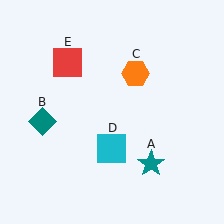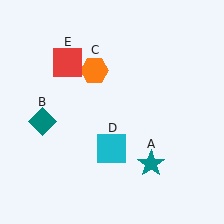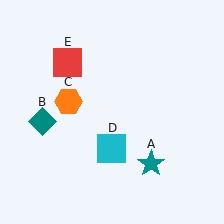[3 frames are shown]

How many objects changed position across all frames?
1 object changed position: orange hexagon (object C).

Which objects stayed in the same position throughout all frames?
Teal star (object A) and teal diamond (object B) and cyan square (object D) and red square (object E) remained stationary.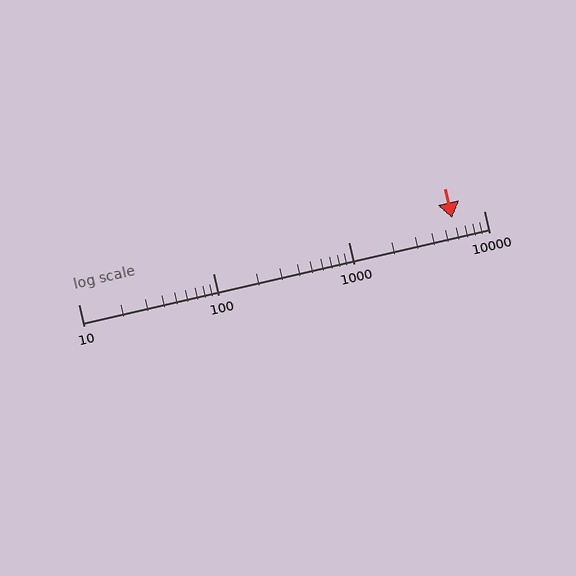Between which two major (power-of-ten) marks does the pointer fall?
The pointer is between 1000 and 10000.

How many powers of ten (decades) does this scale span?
The scale spans 3 decades, from 10 to 10000.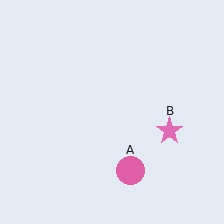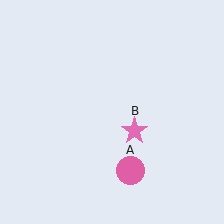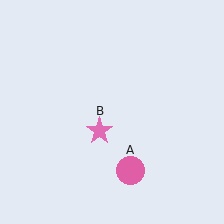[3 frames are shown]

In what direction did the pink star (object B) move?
The pink star (object B) moved left.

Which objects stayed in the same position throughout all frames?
Pink circle (object A) remained stationary.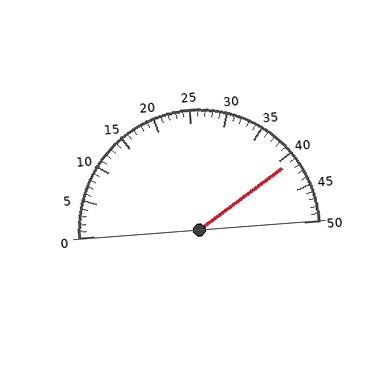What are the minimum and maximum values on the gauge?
The gauge ranges from 0 to 50.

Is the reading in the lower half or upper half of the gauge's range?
The reading is in the upper half of the range (0 to 50).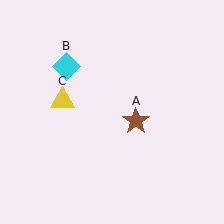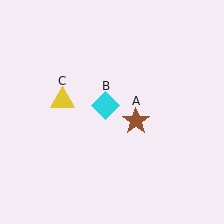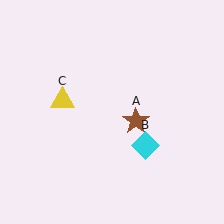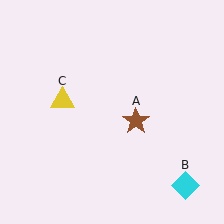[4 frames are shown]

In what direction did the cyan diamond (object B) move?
The cyan diamond (object B) moved down and to the right.